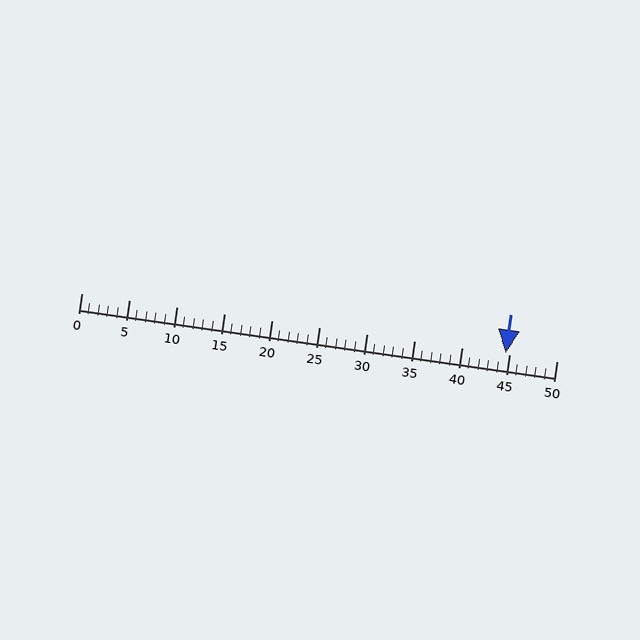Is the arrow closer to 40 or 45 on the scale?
The arrow is closer to 45.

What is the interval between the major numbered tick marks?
The major tick marks are spaced 5 units apart.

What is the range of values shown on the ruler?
The ruler shows values from 0 to 50.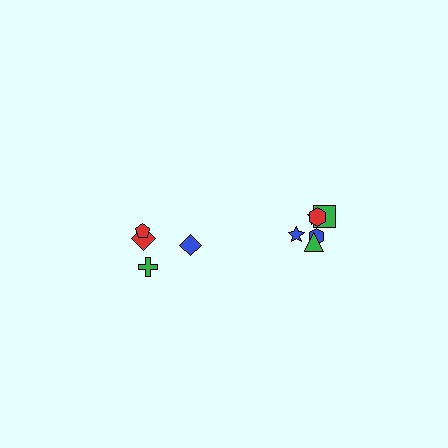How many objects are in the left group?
There are 4 objects.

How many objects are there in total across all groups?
There are 10 objects.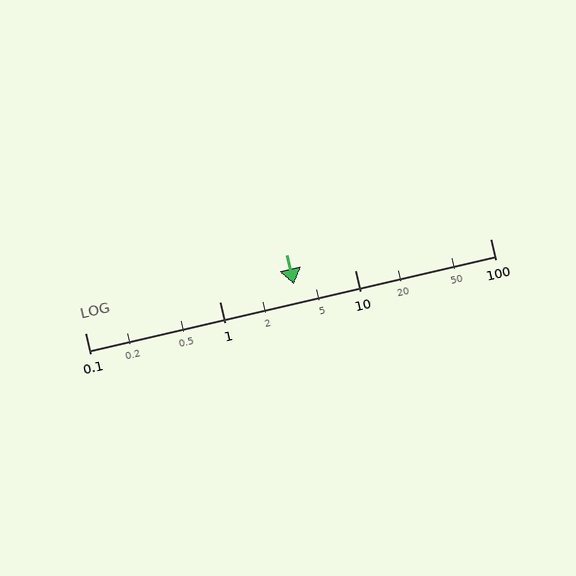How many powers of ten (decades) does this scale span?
The scale spans 3 decades, from 0.1 to 100.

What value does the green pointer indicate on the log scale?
The pointer indicates approximately 3.5.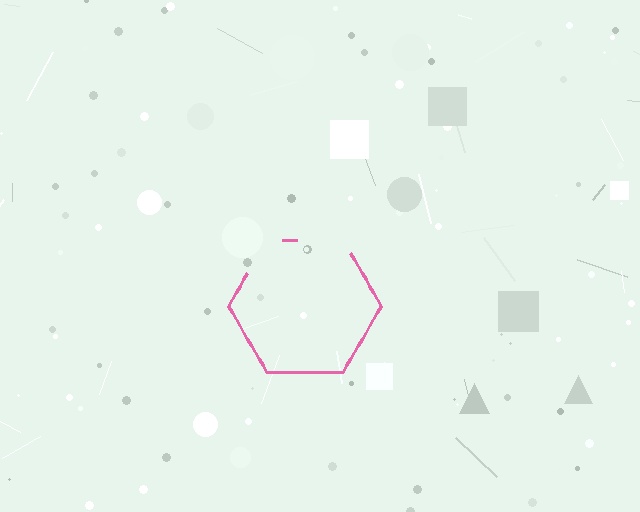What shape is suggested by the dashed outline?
The dashed outline suggests a hexagon.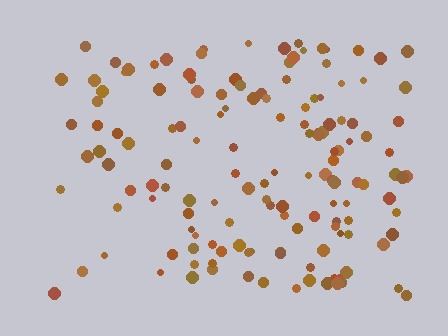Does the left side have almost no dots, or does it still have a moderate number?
Still a moderate number, just noticeably fewer than the right.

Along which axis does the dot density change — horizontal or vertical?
Horizontal.